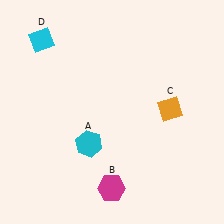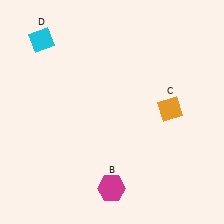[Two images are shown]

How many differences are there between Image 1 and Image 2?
There is 1 difference between the two images.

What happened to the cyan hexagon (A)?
The cyan hexagon (A) was removed in Image 2. It was in the bottom-left area of Image 1.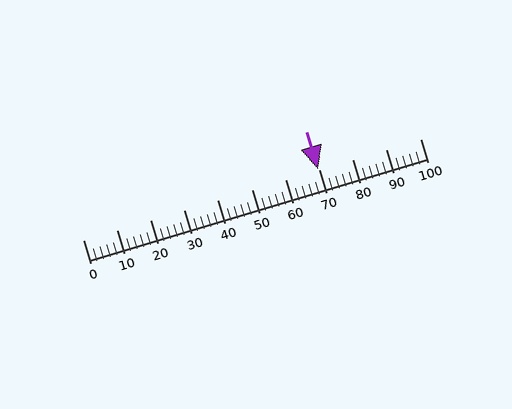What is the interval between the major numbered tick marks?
The major tick marks are spaced 10 units apart.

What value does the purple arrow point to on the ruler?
The purple arrow points to approximately 70.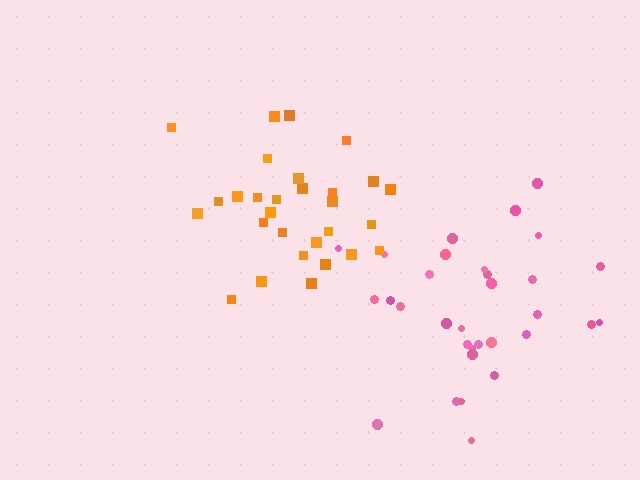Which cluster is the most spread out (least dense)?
Orange.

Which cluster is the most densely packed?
Pink.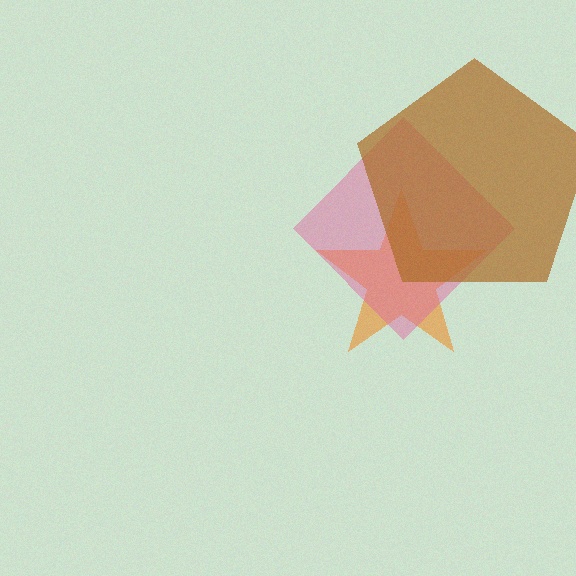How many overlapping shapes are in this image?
There are 3 overlapping shapes in the image.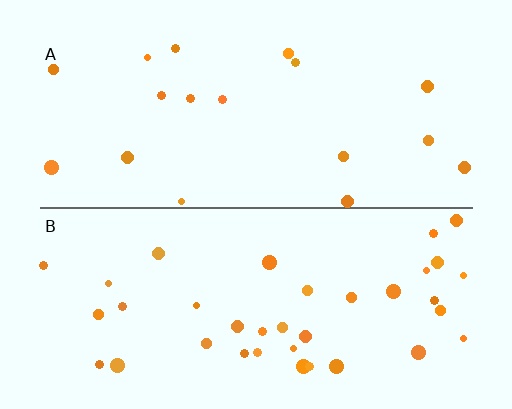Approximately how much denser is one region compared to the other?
Approximately 2.1× — region B over region A.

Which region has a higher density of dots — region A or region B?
B (the bottom).